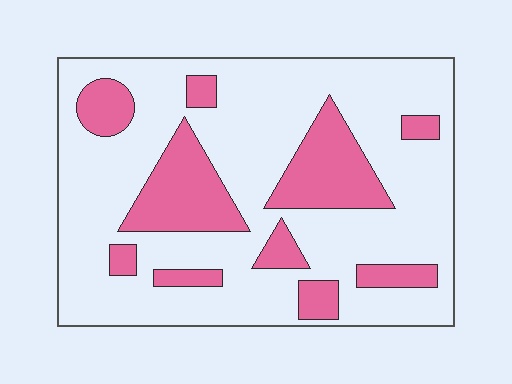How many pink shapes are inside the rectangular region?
10.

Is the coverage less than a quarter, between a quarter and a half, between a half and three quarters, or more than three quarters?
Between a quarter and a half.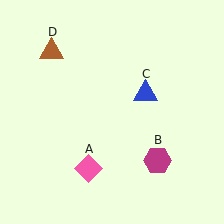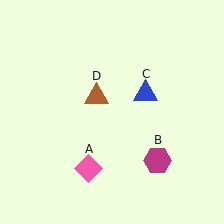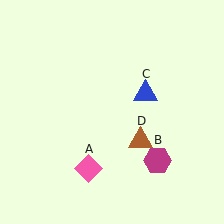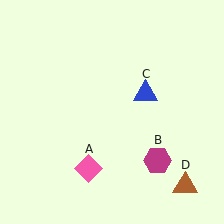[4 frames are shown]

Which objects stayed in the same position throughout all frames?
Pink diamond (object A) and magenta hexagon (object B) and blue triangle (object C) remained stationary.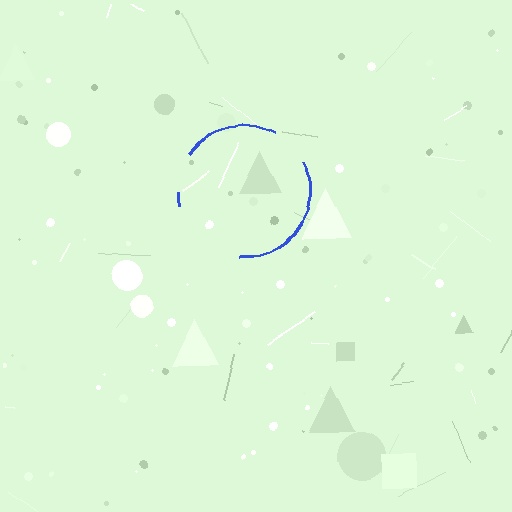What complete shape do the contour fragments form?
The contour fragments form a circle.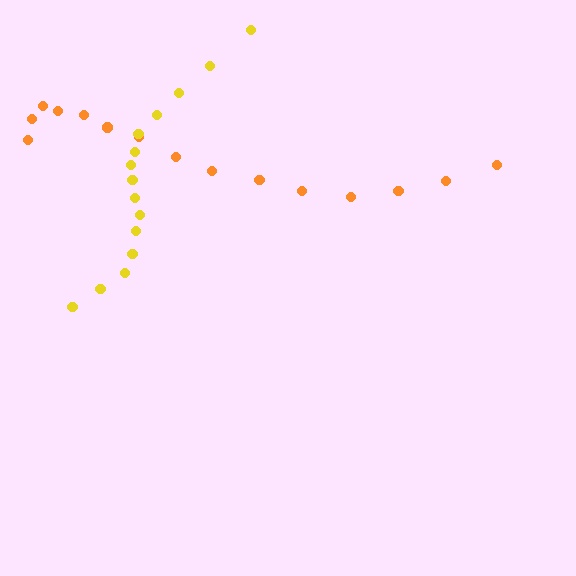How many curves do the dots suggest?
There are 2 distinct paths.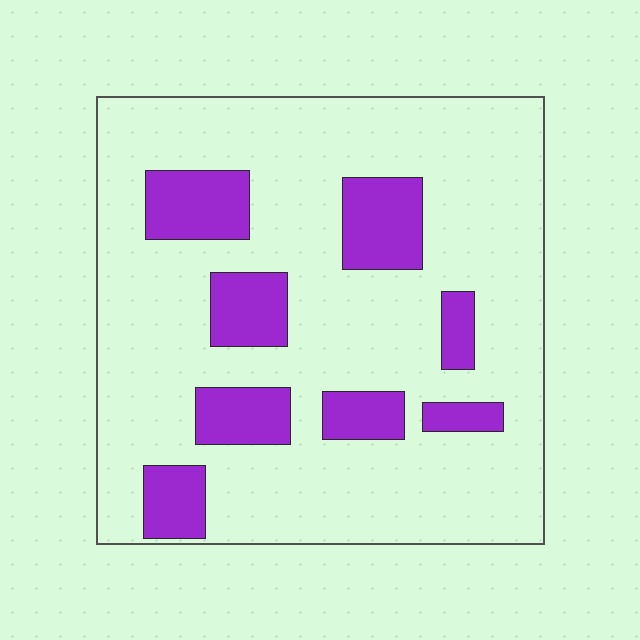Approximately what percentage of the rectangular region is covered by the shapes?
Approximately 20%.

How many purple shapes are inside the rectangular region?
8.